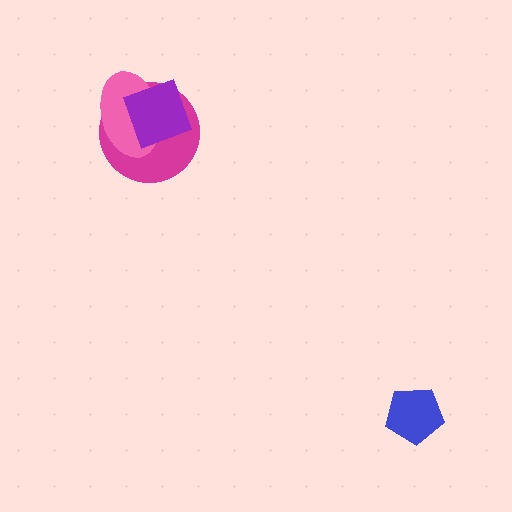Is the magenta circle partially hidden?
Yes, it is partially covered by another shape.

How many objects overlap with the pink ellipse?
2 objects overlap with the pink ellipse.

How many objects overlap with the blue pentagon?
0 objects overlap with the blue pentagon.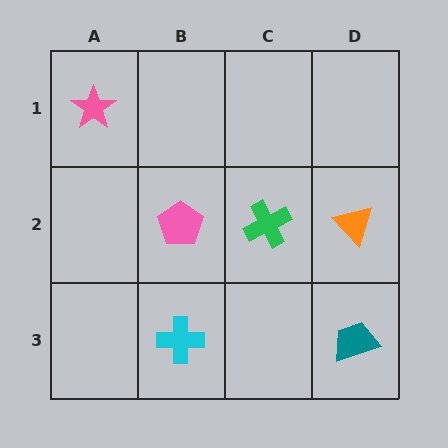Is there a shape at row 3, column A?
No, that cell is empty.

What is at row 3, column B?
A cyan cross.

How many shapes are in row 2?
3 shapes.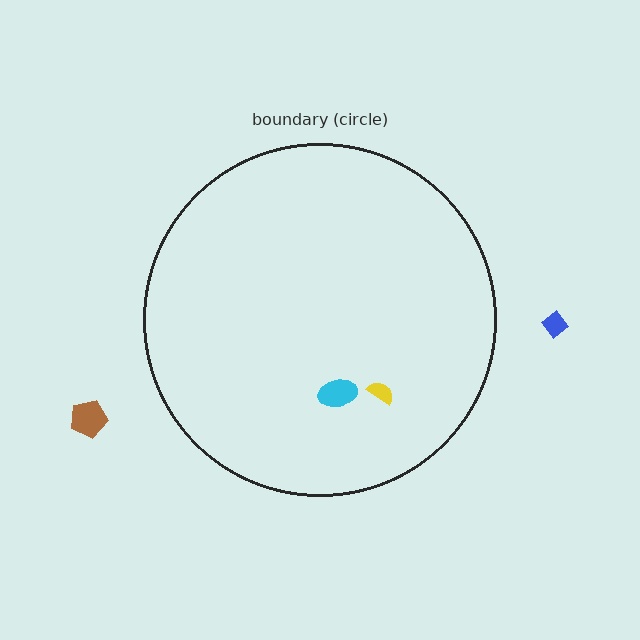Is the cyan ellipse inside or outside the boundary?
Inside.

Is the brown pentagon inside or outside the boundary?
Outside.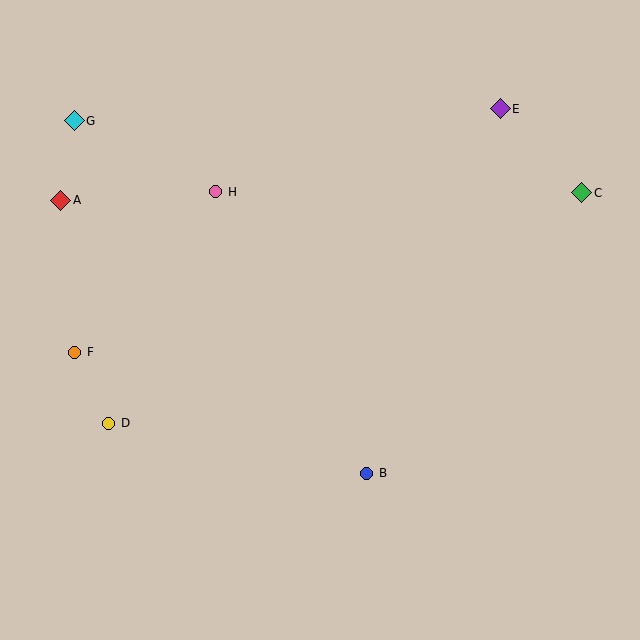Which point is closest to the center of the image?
Point B at (367, 473) is closest to the center.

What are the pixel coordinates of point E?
Point E is at (500, 109).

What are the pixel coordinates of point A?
Point A is at (61, 200).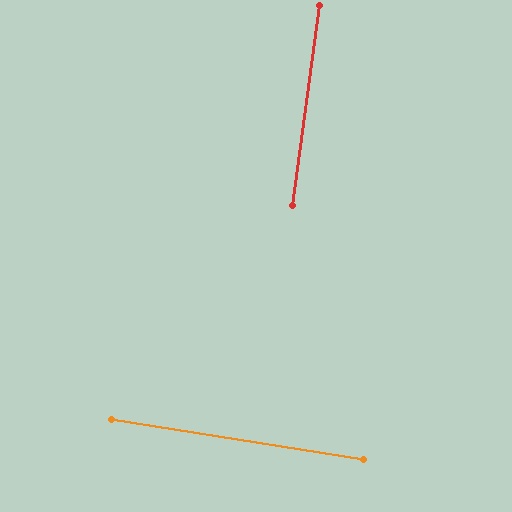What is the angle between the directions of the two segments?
Approximately 89 degrees.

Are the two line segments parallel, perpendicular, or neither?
Perpendicular — they meet at approximately 89°.